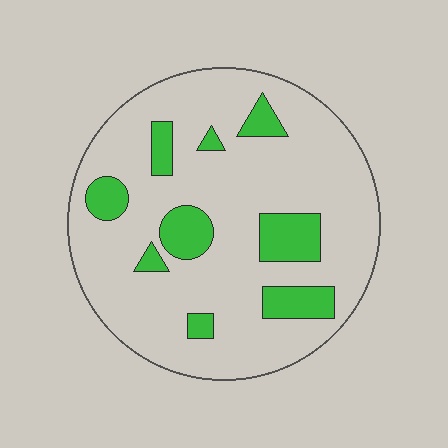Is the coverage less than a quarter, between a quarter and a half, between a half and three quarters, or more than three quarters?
Less than a quarter.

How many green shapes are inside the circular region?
9.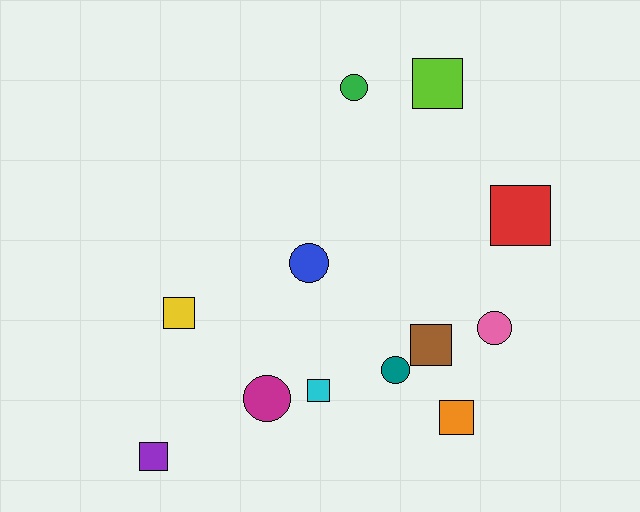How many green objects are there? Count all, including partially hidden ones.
There is 1 green object.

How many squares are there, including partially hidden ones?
There are 7 squares.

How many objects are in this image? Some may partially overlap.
There are 12 objects.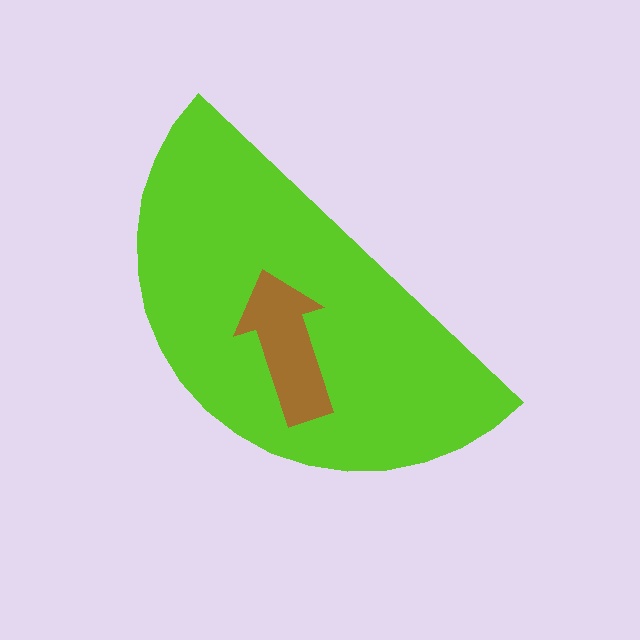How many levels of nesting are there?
2.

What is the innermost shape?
The brown arrow.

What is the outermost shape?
The lime semicircle.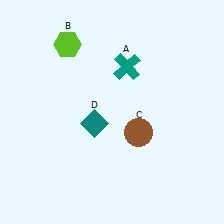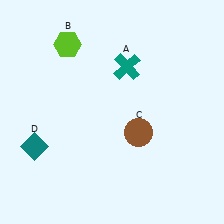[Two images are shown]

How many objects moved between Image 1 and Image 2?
1 object moved between the two images.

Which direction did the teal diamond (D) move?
The teal diamond (D) moved left.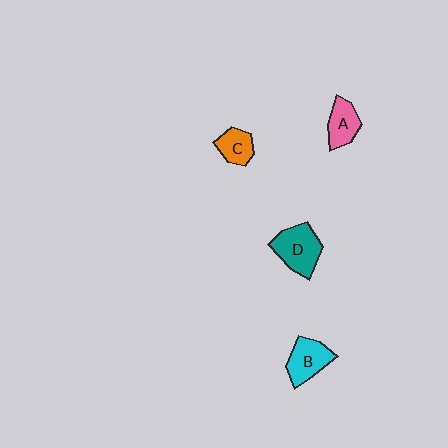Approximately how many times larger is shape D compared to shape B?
Approximately 1.2 times.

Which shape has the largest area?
Shape D (teal).